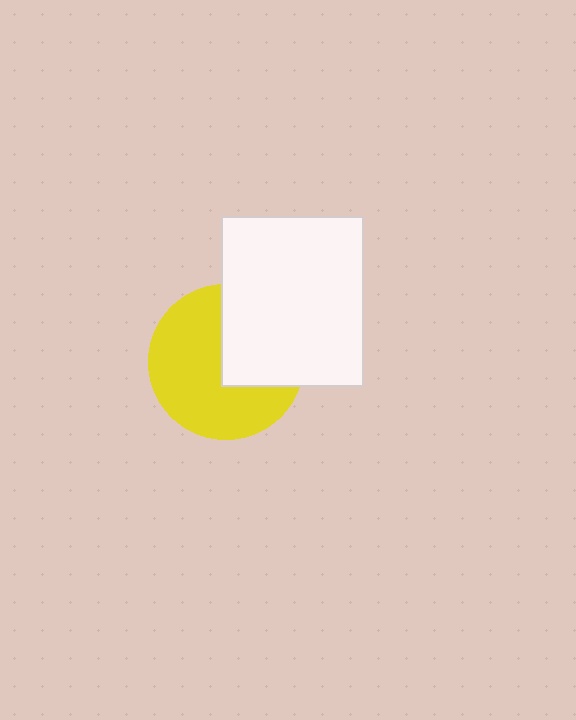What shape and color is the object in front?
The object in front is a white rectangle.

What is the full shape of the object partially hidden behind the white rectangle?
The partially hidden object is a yellow circle.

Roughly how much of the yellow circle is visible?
About half of it is visible (roughly 62%).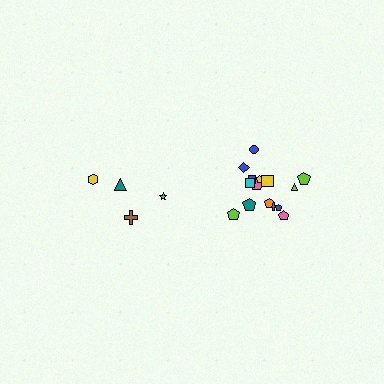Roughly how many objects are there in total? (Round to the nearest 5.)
Roughly 20 objects in total.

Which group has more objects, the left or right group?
The right group.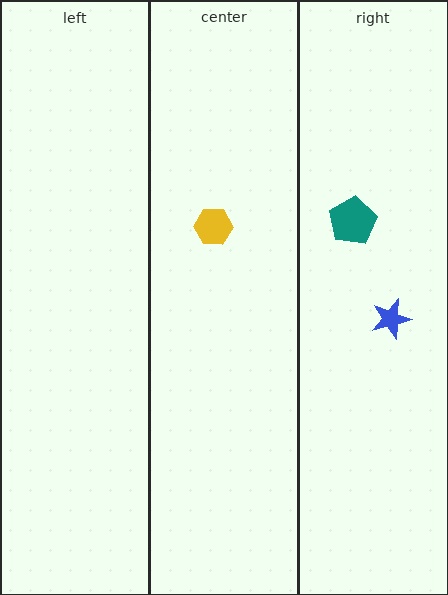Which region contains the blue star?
The right region.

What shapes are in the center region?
The yellow hexagon.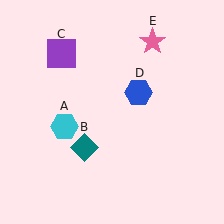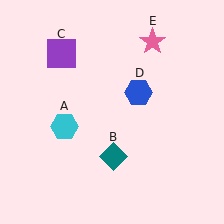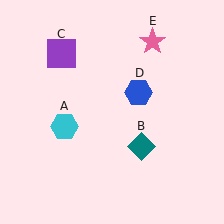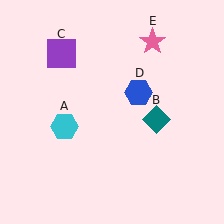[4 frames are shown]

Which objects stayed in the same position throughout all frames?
Cyan hexagon (object A) and purple square (object C) and blue hexagon (object D) and pink star (object E) remained stationary.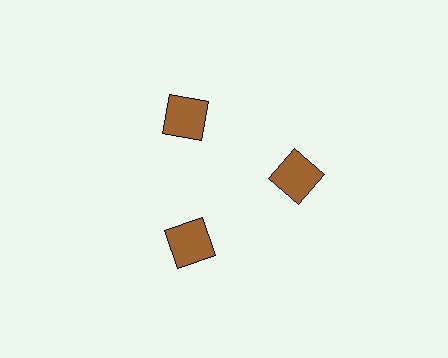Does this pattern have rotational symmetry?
Yes, this pattern has 3-fold rotational symmetry. It looks the same after rotating 120 degrees around the center.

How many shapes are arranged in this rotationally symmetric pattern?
There are 3 shapes, arranged in 3 groups of 1.